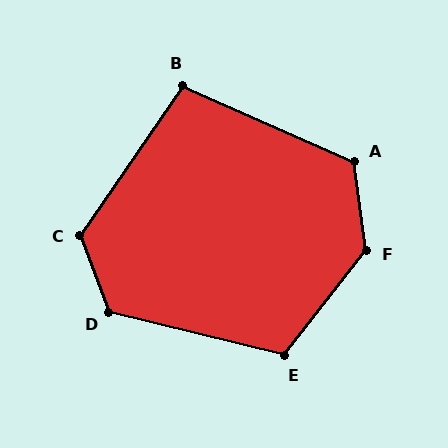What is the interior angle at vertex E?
Approximately 114 degrees (obtuse).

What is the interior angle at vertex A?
Approximately 121 degrees (obtuse).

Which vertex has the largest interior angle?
F, at approximately 135 degrees.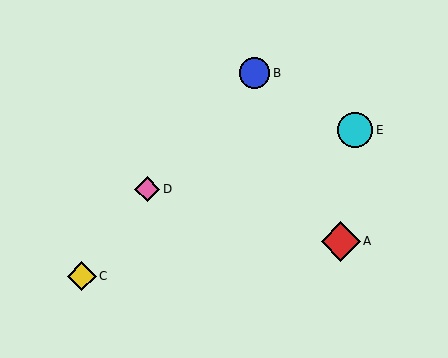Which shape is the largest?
The red diamond (labeled A) is the largest.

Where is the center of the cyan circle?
The center of the cyan circle is at (355, 130).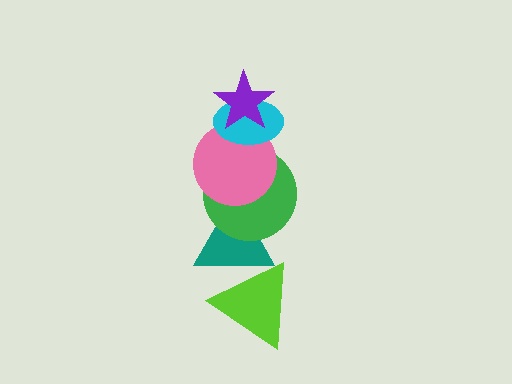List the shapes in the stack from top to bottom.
From top to bottom: the purple star, the cyan ellipse, the pink circle, the green circle, the teal triangle, the lime triangle.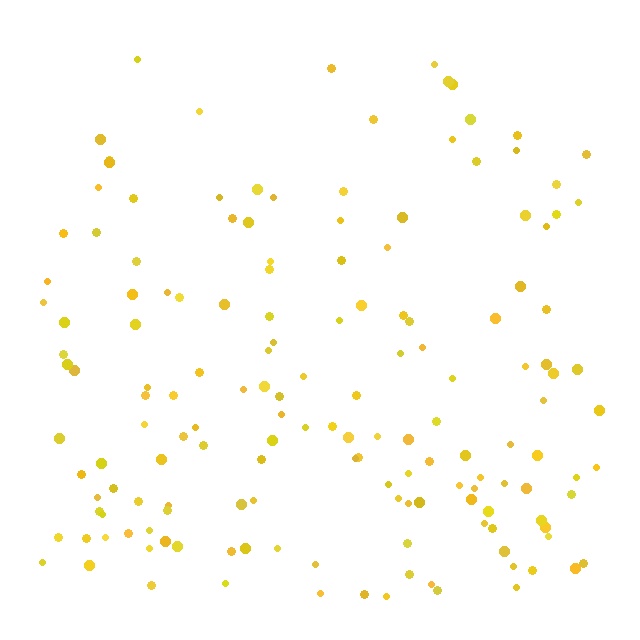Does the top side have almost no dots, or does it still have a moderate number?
Still a moderate number, just noticeably fewer than the bottom.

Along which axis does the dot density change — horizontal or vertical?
Vertical.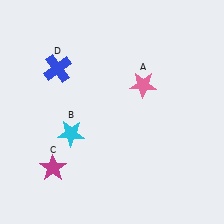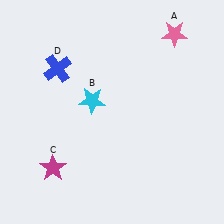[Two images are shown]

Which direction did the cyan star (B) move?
The cyan star (B) moved up.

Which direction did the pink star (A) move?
The pink star (A) moved up.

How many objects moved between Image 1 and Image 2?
2 objects moved between the two images.